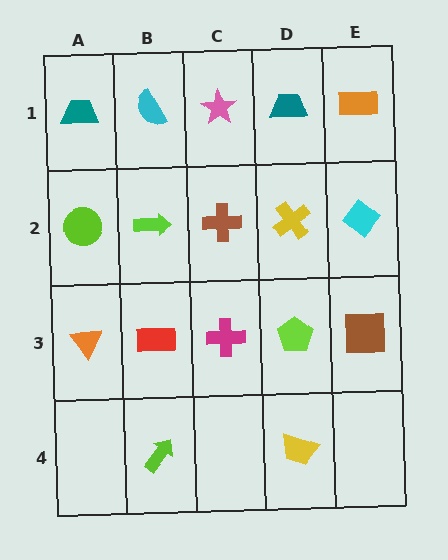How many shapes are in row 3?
5 shapes.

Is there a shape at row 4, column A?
No, that cell is empty.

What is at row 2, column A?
A lime circle.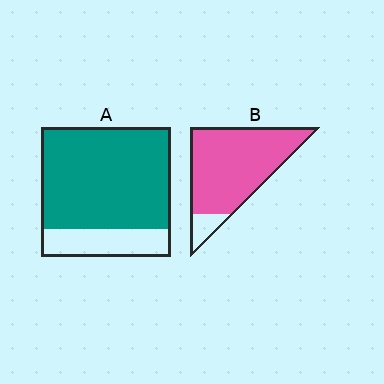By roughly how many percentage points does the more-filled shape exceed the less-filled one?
By roughly 10 percentage points (B over A).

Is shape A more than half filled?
Yes.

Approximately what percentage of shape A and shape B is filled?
A is approximately 80% and B is approximately 90%.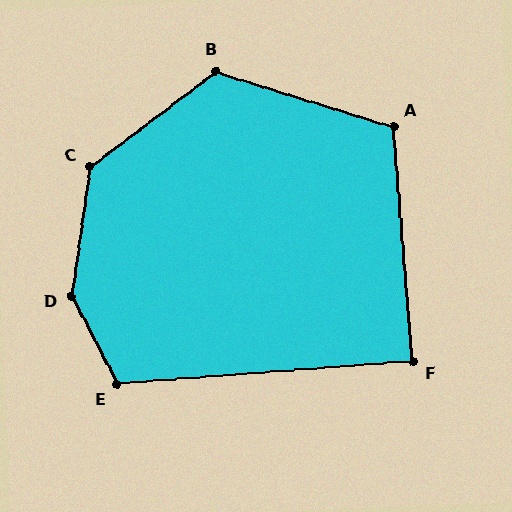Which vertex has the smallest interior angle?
F, at approximately 90 degrees.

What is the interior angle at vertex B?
Approximately 126 degrees (obtuse).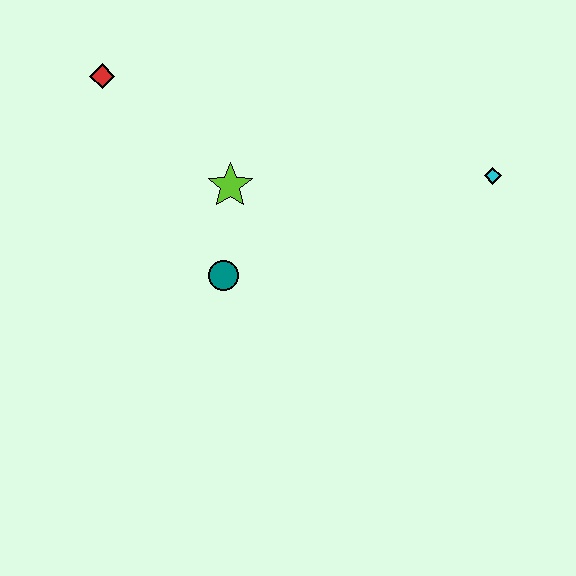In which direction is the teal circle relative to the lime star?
The teal circle is below the lime star.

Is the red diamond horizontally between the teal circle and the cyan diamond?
No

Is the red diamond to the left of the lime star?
Yes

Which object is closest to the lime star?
The teal circle is closest to the lime star.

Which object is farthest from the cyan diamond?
The red diamond is farthest from the cyan diamond.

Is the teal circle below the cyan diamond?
Yes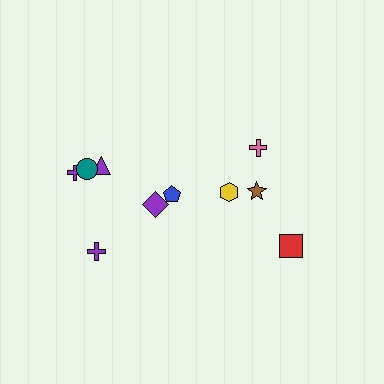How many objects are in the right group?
There are 4 objects.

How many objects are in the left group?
There are 6 objects.